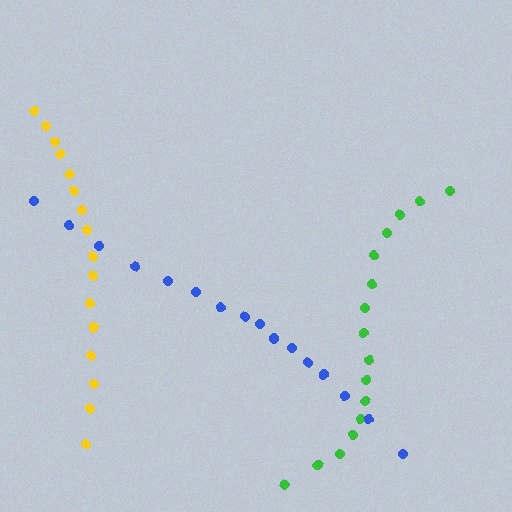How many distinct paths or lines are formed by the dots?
There are 3 distinct paths.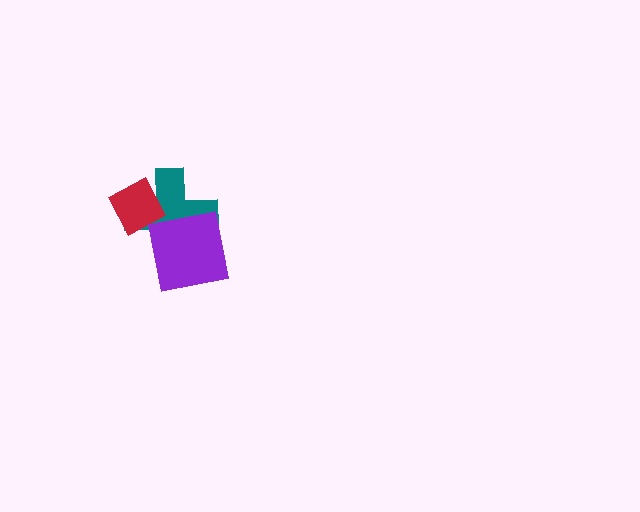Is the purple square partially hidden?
No, no other shape covers it.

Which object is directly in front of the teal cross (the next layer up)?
The red diamond is directly in front of the teal cross.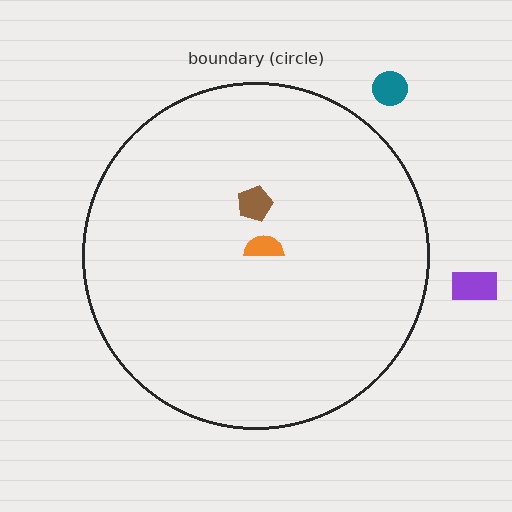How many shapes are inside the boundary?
2 inside, 2 outside.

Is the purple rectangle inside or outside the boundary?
Outside.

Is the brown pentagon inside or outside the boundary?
Inside.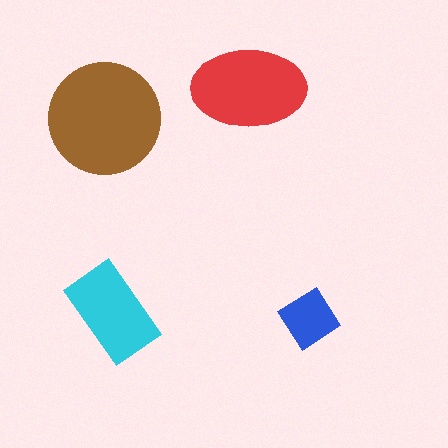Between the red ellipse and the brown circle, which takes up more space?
The brown circle.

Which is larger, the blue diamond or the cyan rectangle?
The cyan rectangle.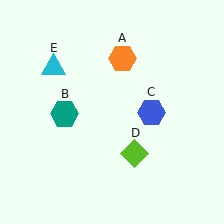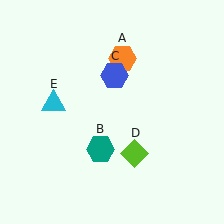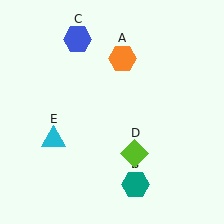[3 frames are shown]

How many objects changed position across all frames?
3 objects changed position: teal hexagon (object B), blue hexagon (object C), cyan triangle (object E).